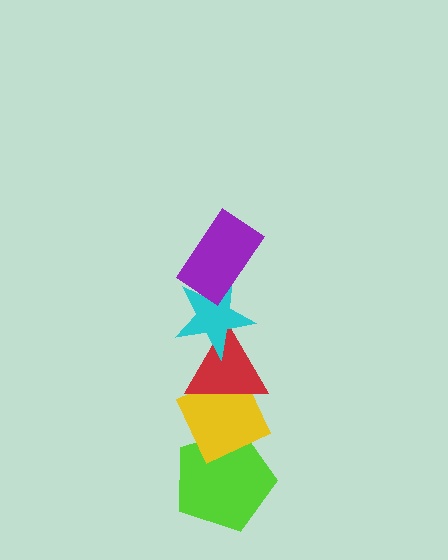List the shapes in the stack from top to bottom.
From top to bottom: the purple rectangle, the cyan star, the red triangle, the yellow diamond, the lime pentagon.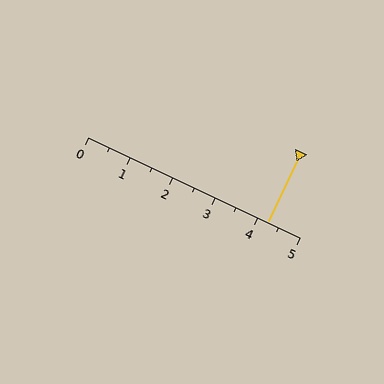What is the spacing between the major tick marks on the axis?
The major ticks are spaced 1 apart.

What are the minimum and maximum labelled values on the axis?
The axis runs from 0 to 5.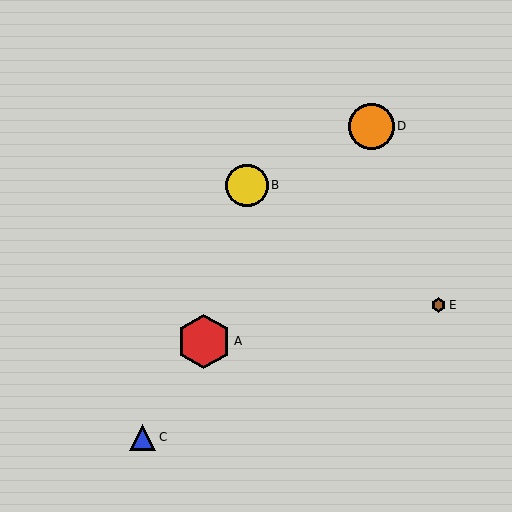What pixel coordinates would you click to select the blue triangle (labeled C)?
Click at (142, 437) to select the blue triangle C.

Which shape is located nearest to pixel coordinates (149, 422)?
The blue triangle (labeled C) at (142, 437) is nearest to that location.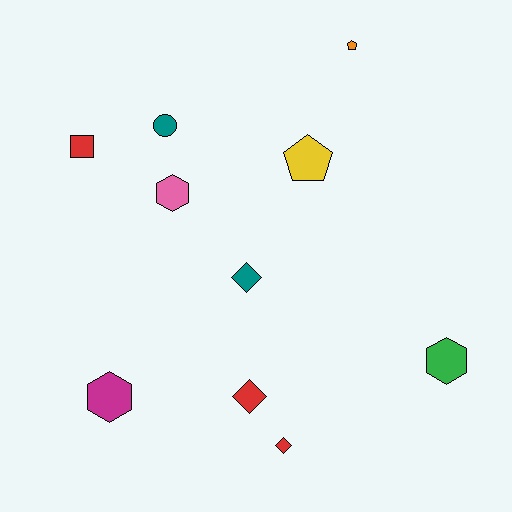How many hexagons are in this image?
There are 3 hexagons.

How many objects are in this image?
There are 10 objects.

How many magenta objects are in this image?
There is 1 magenta object.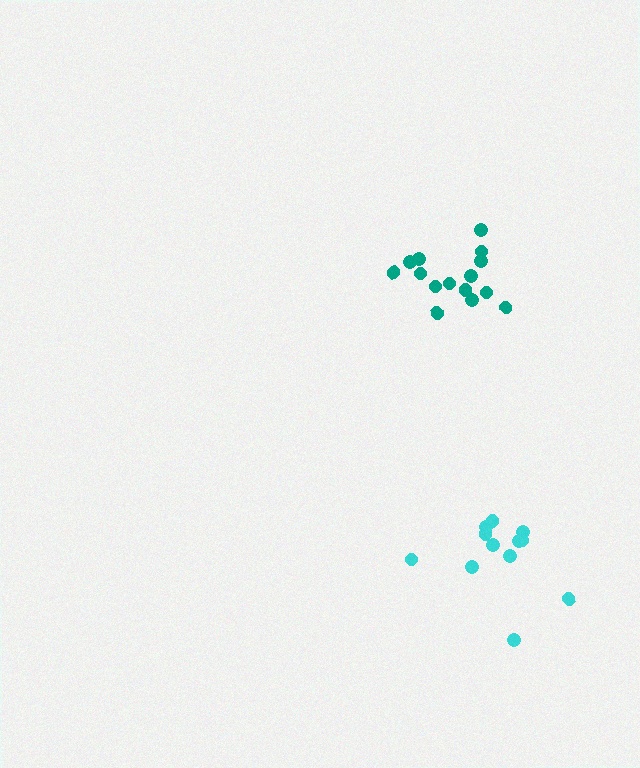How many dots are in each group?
Group 1: 15 dots, Group 2: 12 dots (27 total).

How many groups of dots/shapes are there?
There are 2 groups.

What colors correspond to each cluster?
The clusters are colored: teal, cyan.